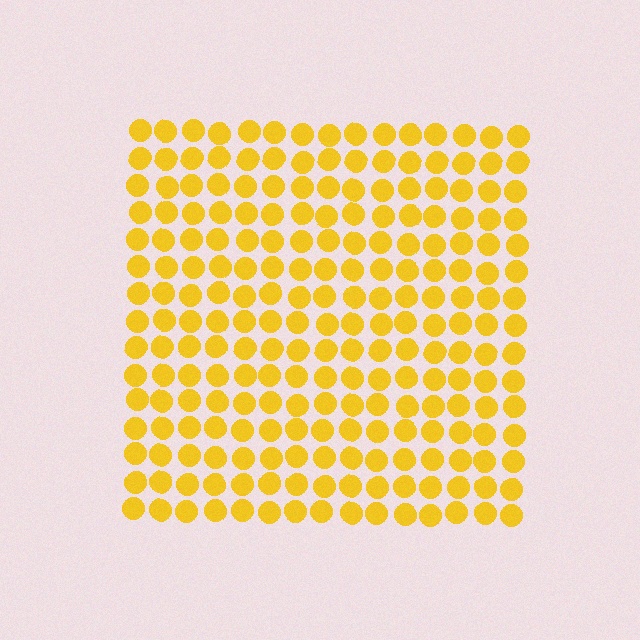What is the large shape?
The large shape is a square.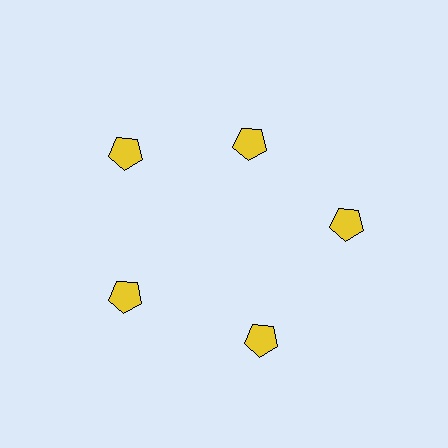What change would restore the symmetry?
The symmetry would be restored by moving it outward, back onto the ring so that all 5 pentagons sit at equal angles and equal distance from the center.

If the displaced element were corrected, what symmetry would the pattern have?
It would have 5-fold rotational symmetry — the pattern would map onto itself every 72 degrees.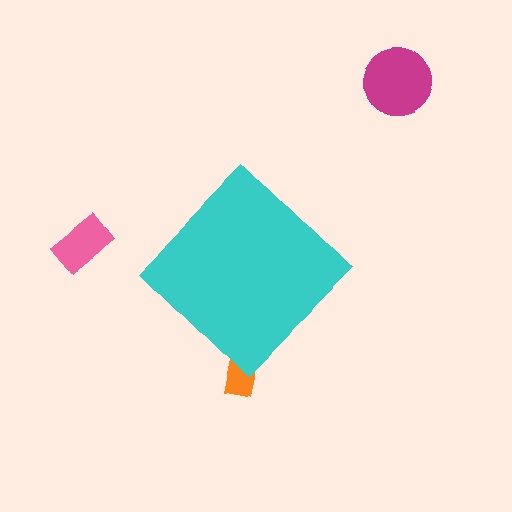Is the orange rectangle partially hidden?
Yes, the orange rectangle is partially hidden behind the cyan diamond.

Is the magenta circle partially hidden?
No, the magenta circle is fully visible.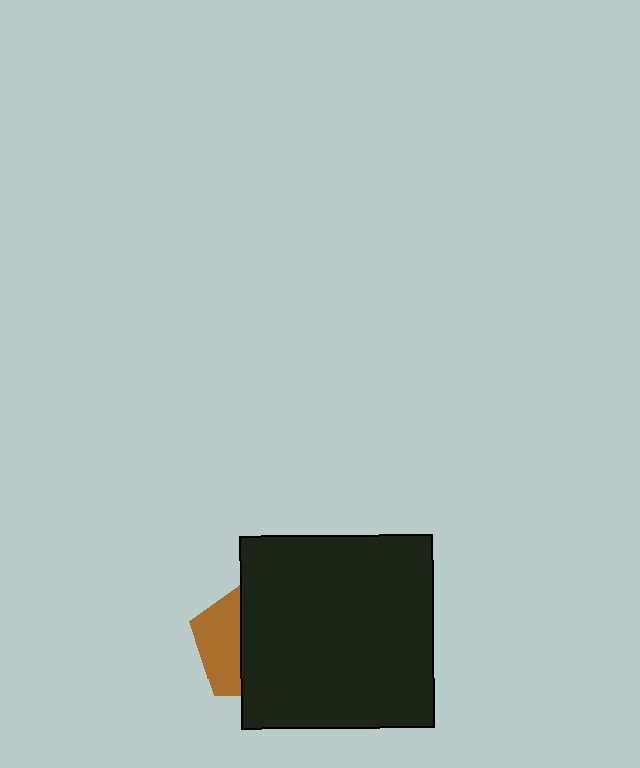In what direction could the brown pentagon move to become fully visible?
The brown pentagon could move left. That would shift it out from behind the black square entirely.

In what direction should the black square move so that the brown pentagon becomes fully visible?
The black square should move right. That is the shortest direction to clear the overlap and leave the brown pentagon fully visible.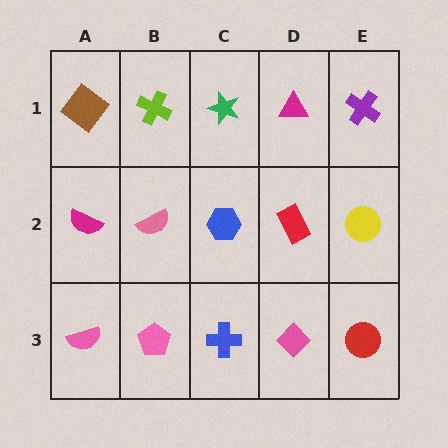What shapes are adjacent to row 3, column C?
A blue hexagon (row 2, column C), a pink pentagon (row 3, column B), a pink diamond (row 3, column D).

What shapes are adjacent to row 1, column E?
A yellow circle (row 2, column E), a magenta triangle (row 1, column D).